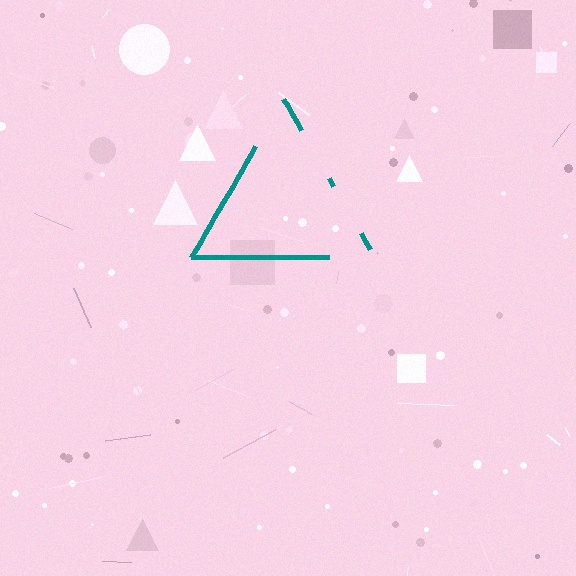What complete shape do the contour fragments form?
The contour fragments form a triangle.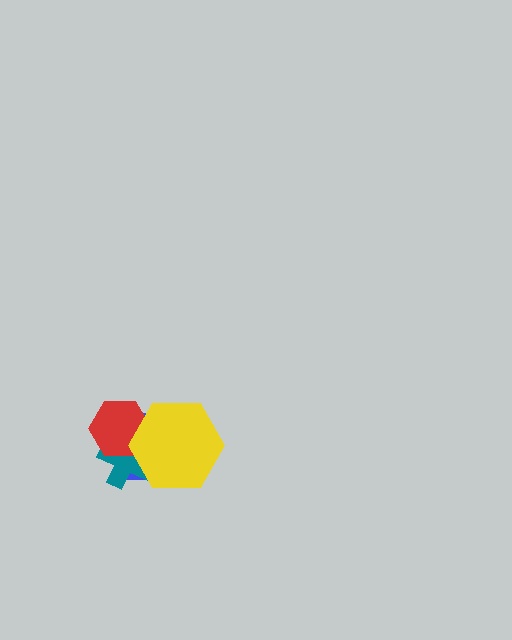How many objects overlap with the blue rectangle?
3 objects overlap with the blue rectangle.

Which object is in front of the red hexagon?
The yellow hexagon is in front of the red hexagon.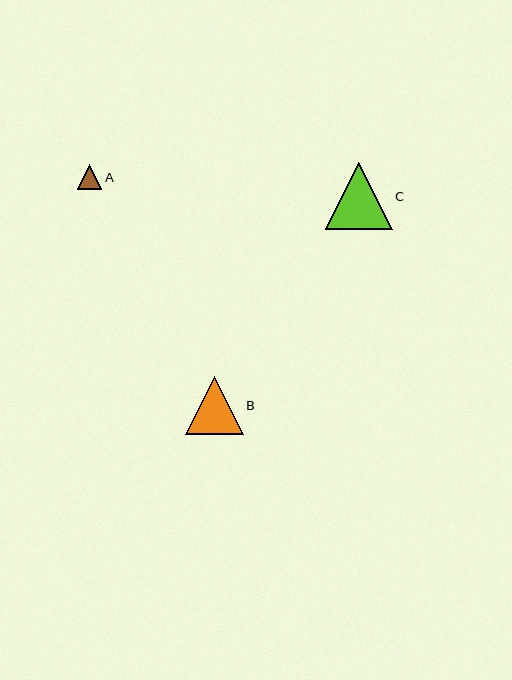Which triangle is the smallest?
Triangle A is the smallest with a size of approximately 24 pixels.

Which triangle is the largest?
Triangle C is the largest with a size of approximately 67 pixels.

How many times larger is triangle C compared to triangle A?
Triangle C is approximately 2.8 times the size of triangle A.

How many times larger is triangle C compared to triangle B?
Triangle C is approximately 1.2 times the size of triangle B.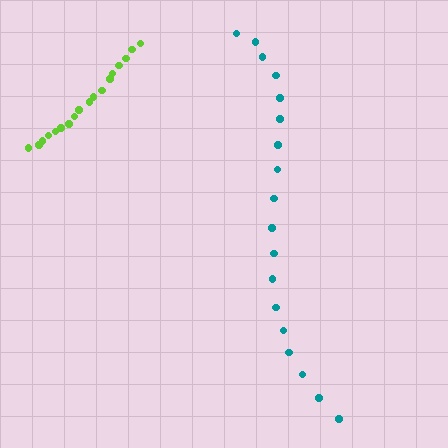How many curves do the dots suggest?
There are 2 distinct paths.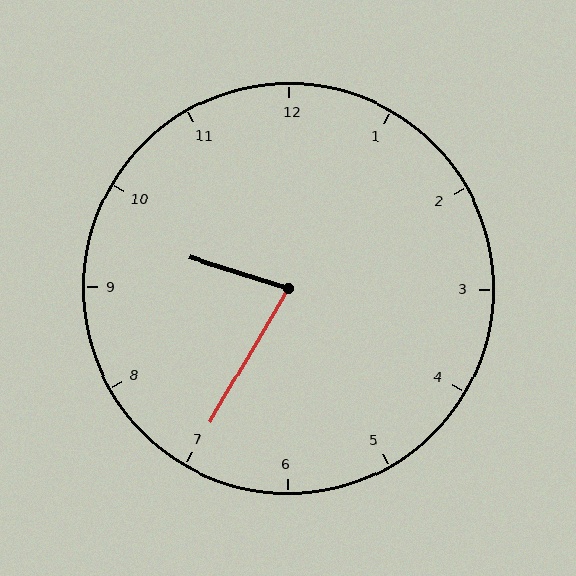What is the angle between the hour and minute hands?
Approximately 78 degrees.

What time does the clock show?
9:35.